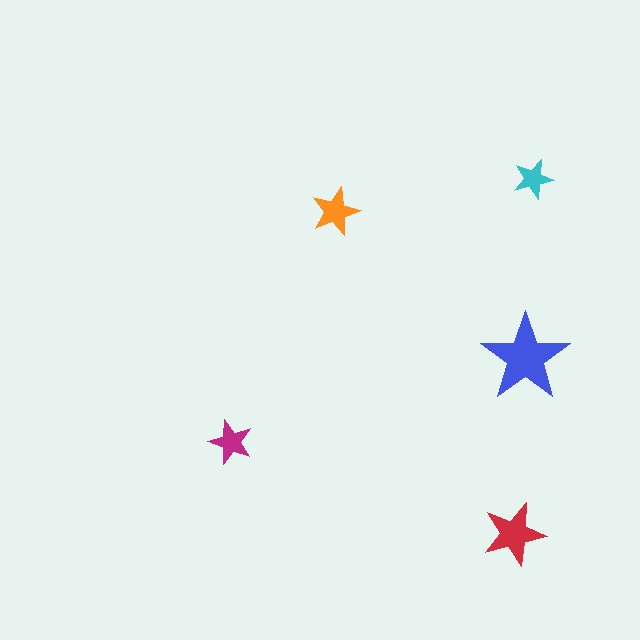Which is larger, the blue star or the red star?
The blue one.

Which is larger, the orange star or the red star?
The red one.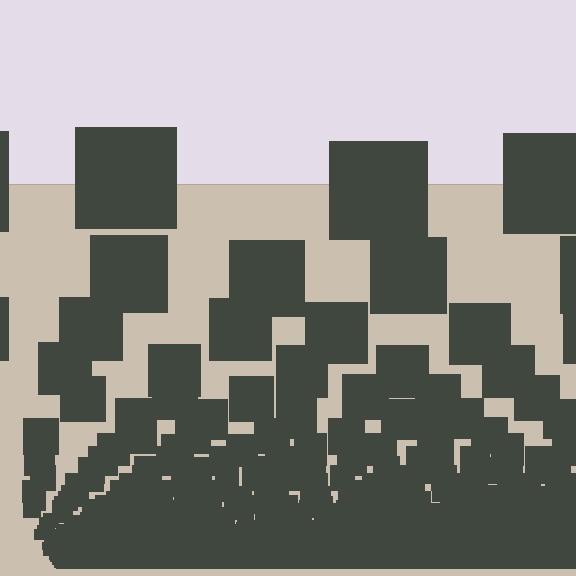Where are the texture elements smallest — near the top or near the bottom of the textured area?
Near the bottom.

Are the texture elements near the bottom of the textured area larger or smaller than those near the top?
Smaller. The gradient is inverted — elements near the bottom are smaller and denser.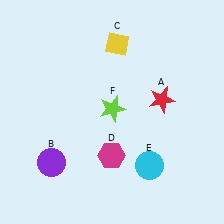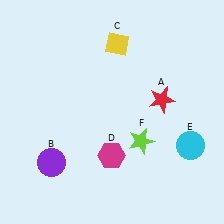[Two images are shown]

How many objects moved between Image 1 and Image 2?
2 objects moved between the two images.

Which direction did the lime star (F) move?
The lime star (F) moved down.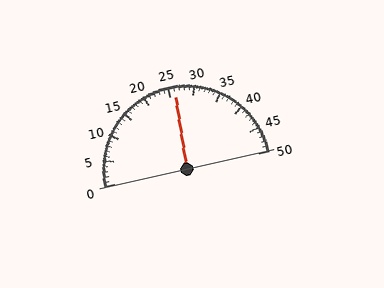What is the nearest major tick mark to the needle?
The nearest major tick mark is 25.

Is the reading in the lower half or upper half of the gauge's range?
The reading is in the upper half of the range (0 to 50).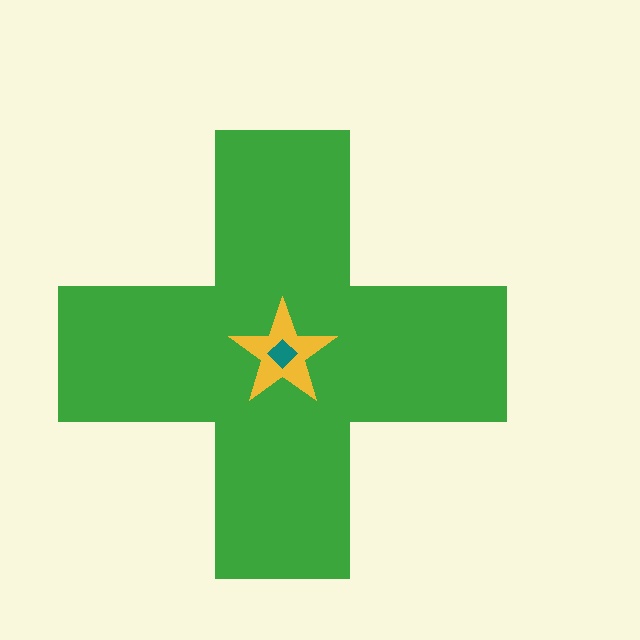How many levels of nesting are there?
3.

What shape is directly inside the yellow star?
The teal diamond.